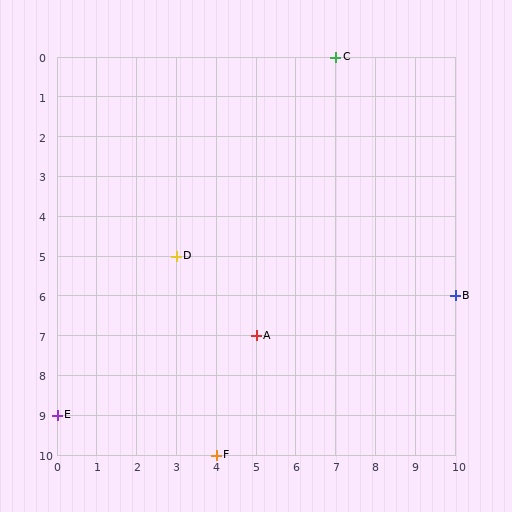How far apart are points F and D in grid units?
Points F and D are 1 column and 5 rows apart (about 5.1 grid units diagonally).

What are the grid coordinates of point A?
Point A is at grid coordinates (5, 7).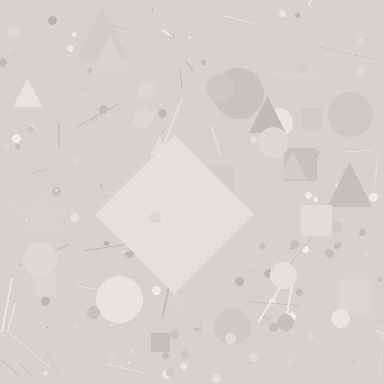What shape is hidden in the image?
A diamond is hidden in the image.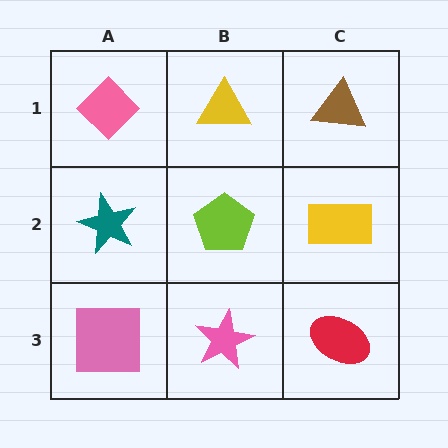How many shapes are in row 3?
3 shapes.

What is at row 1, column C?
A brown triangle.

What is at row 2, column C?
A yellow rectangle.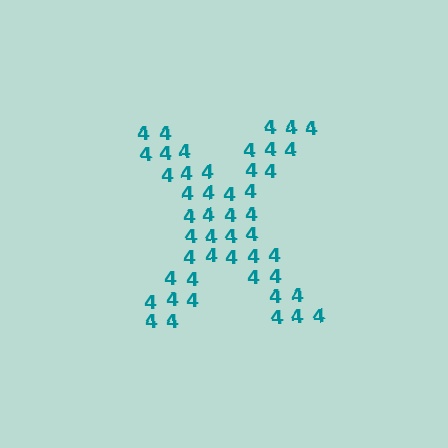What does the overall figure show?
The overall figure shows the letter X.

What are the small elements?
The small elements are digit 4's.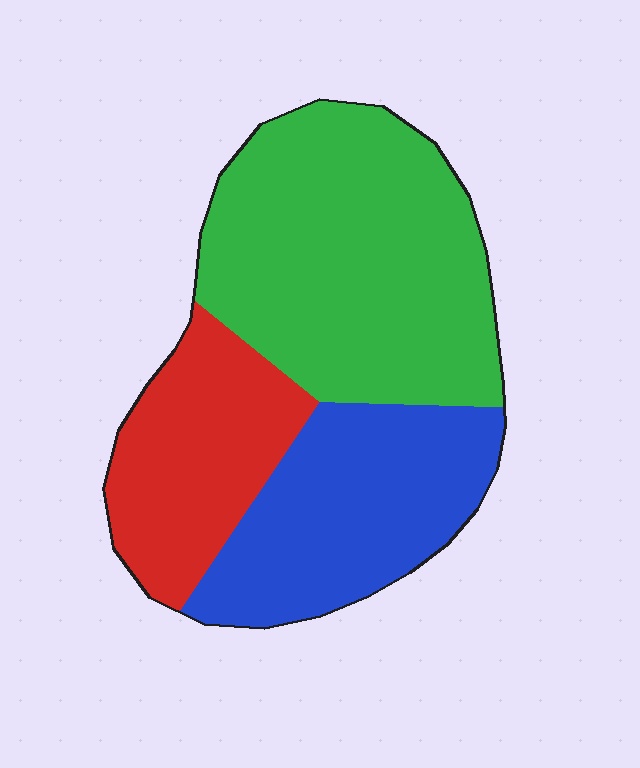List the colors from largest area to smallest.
From largest to smallest: green, blue, red.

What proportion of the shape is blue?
Blue takes up about one third (1/3) of the shape.